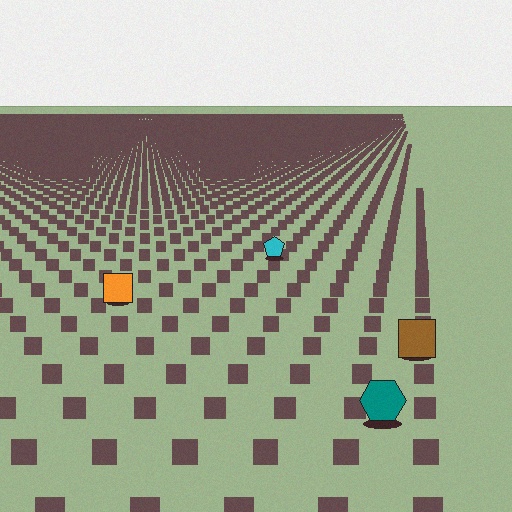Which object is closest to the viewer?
The teal hexagon is closest. The texture marks near it are larger and more spread out.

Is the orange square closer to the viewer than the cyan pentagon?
Yes. The orange square is closer — you can tell from the texture gradient: the ground texture is coarser near it.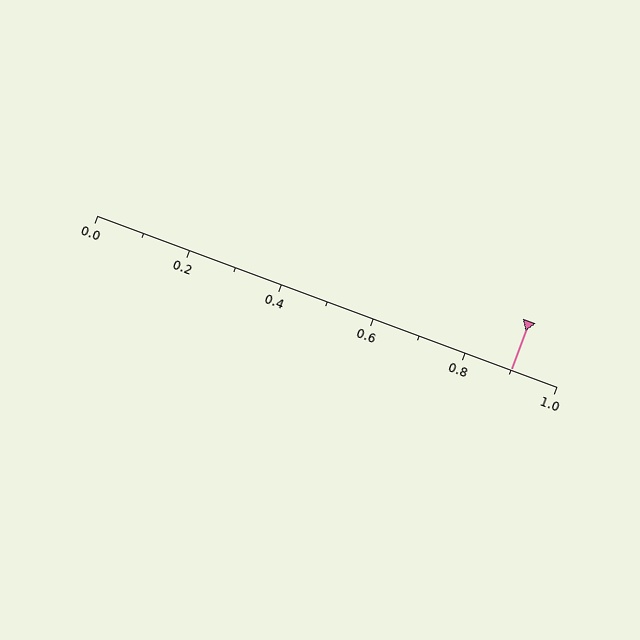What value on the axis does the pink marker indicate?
The marker indicates approximately 0.9.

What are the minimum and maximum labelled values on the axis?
The axis runs from 0.0 to 1.0.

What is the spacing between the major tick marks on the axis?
The major ticks are spaced 0.2 apart.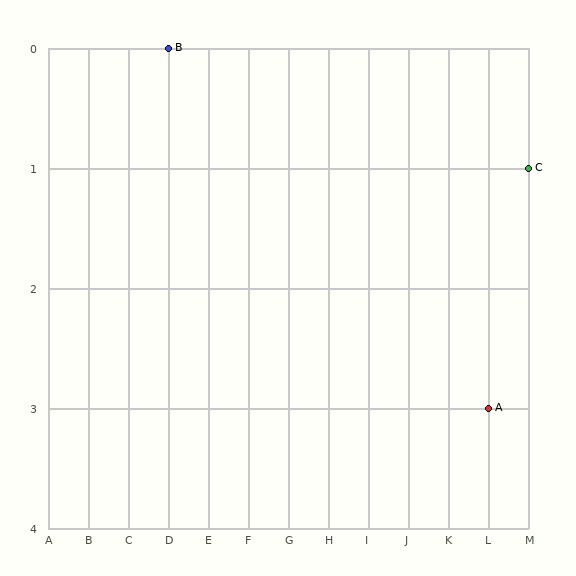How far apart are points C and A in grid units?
Points C and A are 1 column and 2 rows apart (about 2.2 grid units diagonally).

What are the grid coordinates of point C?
Point C is at grid coordinates (M, 1).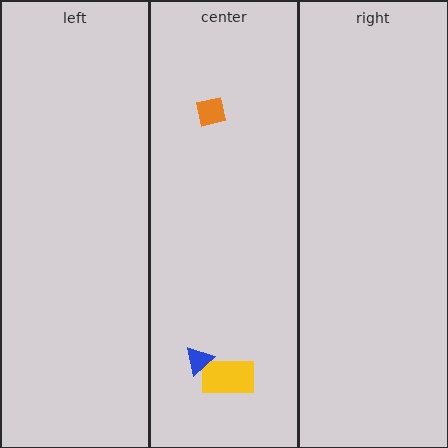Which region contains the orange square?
The center region.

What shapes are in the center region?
The yellow rectangle, the blue triangle, the orange square.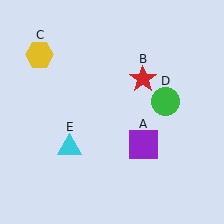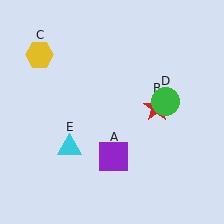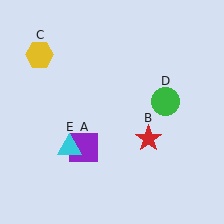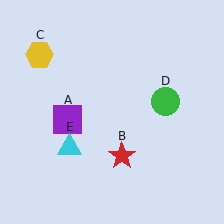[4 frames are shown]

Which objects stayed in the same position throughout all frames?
Yellow hexagon (object C) and green circle (object D) and cyan triangle (object E) remained stationary.